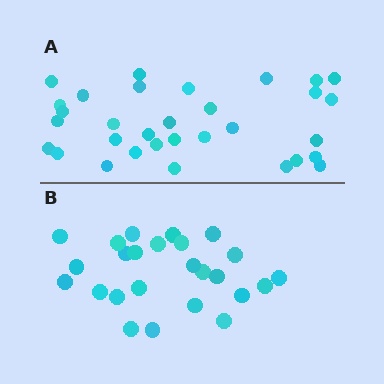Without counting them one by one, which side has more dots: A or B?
Region A (the top region) has more dots.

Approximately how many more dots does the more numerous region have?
Region A has roughly 8 or so more dots than region B.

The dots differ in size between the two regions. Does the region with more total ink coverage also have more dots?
No. Region B has more total ink coverage because its dots are larger, but region A actually contains more individual dots. Total area can be misleading — the number of items is what matters here.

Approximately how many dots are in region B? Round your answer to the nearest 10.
About 20 dots. (The exact count is 25, which rounds to 20.)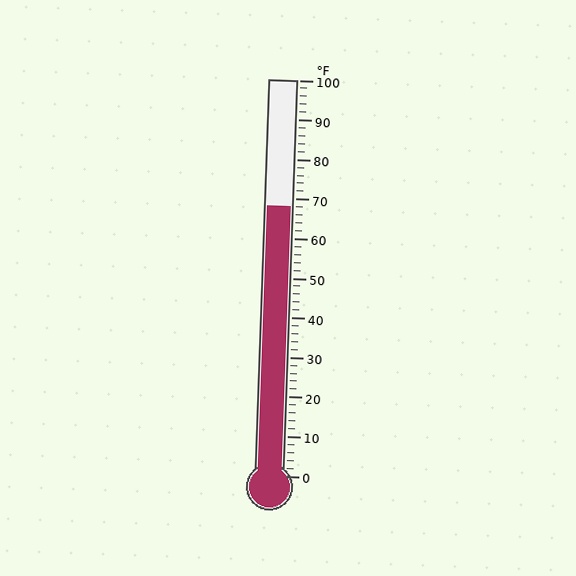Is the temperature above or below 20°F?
The temperature is above 20°F.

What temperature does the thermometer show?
The thermometer shows approximately 68°F.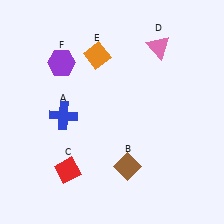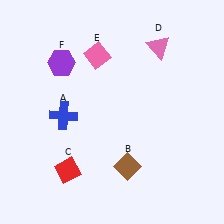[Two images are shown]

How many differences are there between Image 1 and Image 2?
There is 1 difference between the two images.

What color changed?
The diamond (E) changed from orange in Image 1 to pink in Image 2.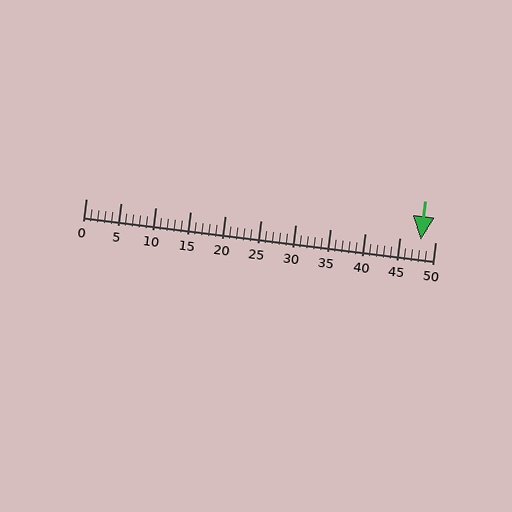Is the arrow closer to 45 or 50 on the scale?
The arrow is closer to 50.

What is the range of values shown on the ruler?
The ruler shows values from 0 to 50.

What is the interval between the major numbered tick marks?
The major tick marks are spaced 5 units apart.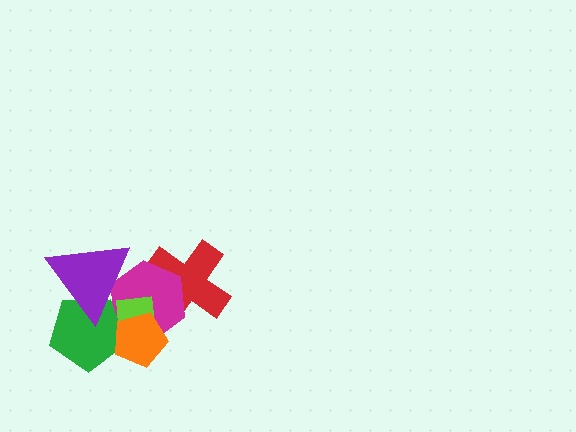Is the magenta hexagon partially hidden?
Yes, it is partially covered by another shape.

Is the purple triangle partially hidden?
No, no other shape covers it.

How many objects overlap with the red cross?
2 objects overlap with the red cross.